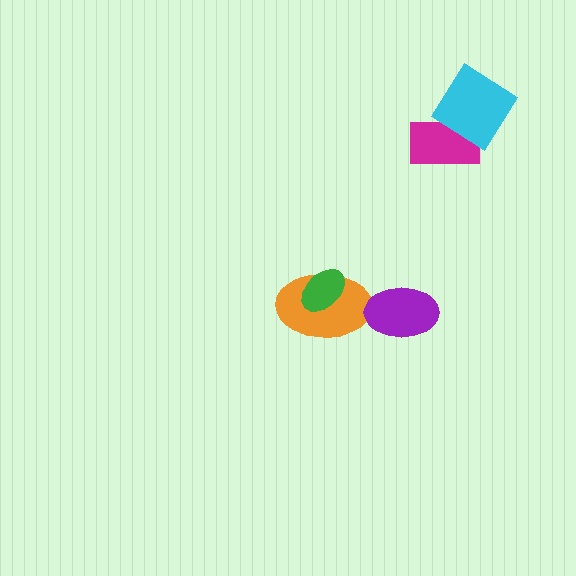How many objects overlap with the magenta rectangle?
1 object overlaps with the magenta rectangle.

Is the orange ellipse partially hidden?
Yes, it is partially covered by another shape.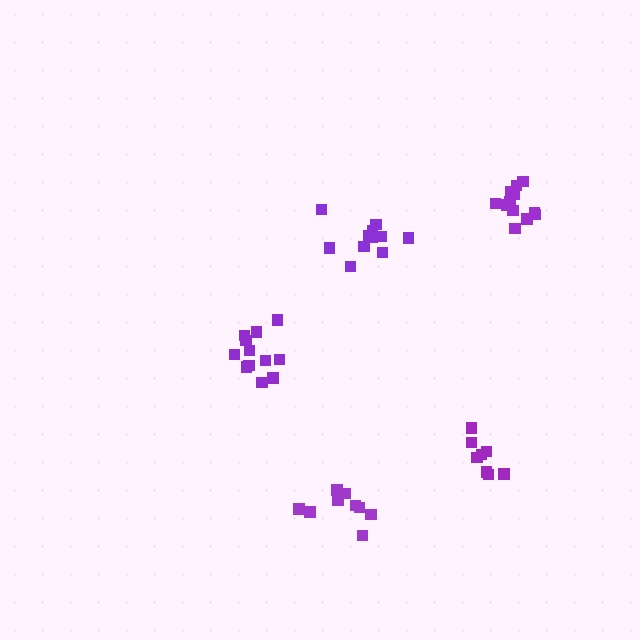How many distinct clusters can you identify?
There are 5 distinct clusters.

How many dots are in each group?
Group 1: 12 dots, Group 2: 11 dots, Group 3: 8 dots, Group 4: 12 dots, Group 5: 9 dots (52 total).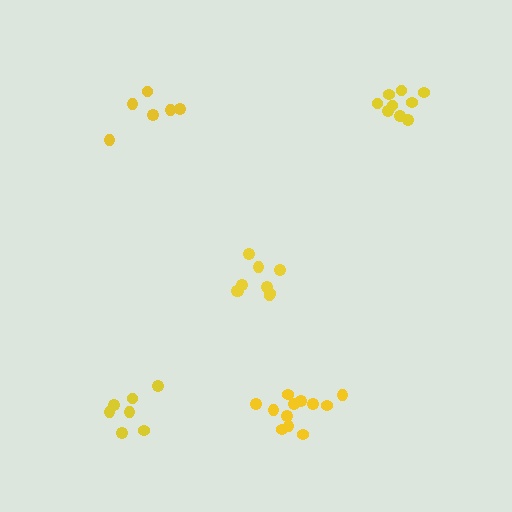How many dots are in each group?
Group 1: 6 dots, Group 2: 12 dots, Group 3: 9 dots, Group 4: 9 dots, Group 5: 7 dots (43 total).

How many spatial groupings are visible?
There are 5 spatial groupings.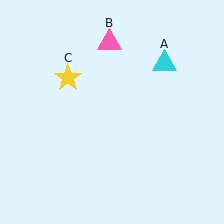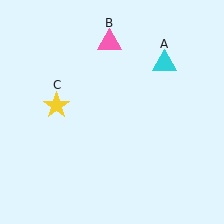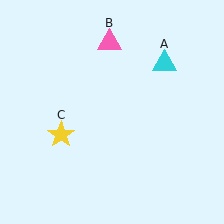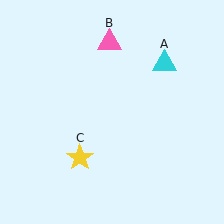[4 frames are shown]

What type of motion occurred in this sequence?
The yellow star (object C) rotated counterclockwise around the center of the scene.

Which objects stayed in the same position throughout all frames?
Cyan triangle (object A) and pink triangle (object B) remained stationary.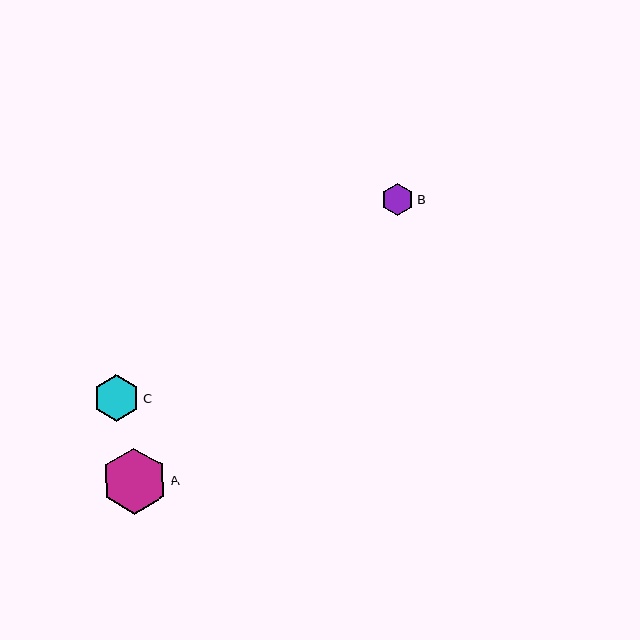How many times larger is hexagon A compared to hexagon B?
Hexagon A is approximately 2.1 times the size of hexagon B.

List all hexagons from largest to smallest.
From largest to smallest: A, C, B.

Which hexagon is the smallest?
Hexagon B is the smallest with a size of approximately 32 pixels.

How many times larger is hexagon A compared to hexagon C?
Hexagon A is approximately 1.4 times the size of hexagon C.